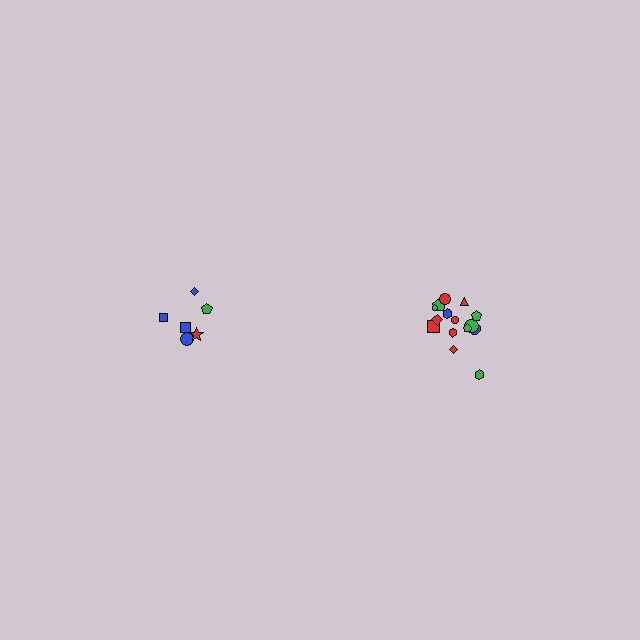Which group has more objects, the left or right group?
The right group.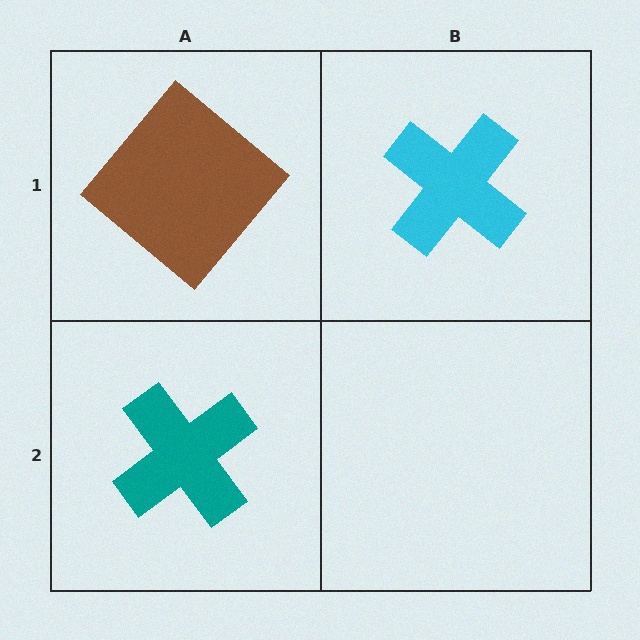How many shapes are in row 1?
2 shapes.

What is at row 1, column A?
A brown diamond.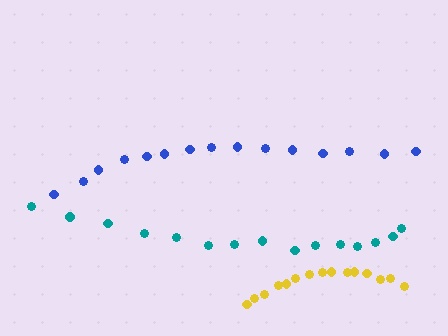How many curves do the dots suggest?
There are 3 distinct paths.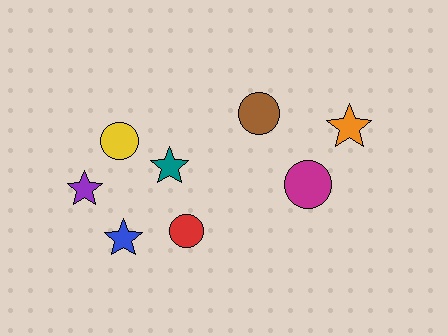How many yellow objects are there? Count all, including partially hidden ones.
There is 1 yellow object.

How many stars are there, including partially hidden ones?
There are 4 stars.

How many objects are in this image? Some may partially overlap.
There are 8 objects.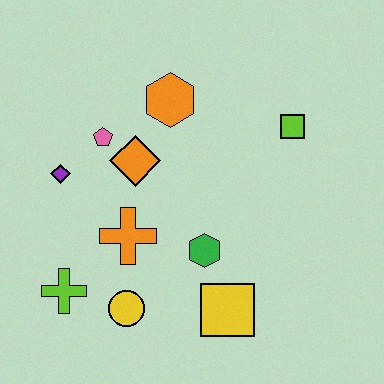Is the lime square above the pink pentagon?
Yes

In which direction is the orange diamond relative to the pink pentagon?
The orange diamond is to the right of the pink pentagon.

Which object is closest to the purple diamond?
The pink pentagon is closest to the purple diamond.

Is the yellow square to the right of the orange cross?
Yes